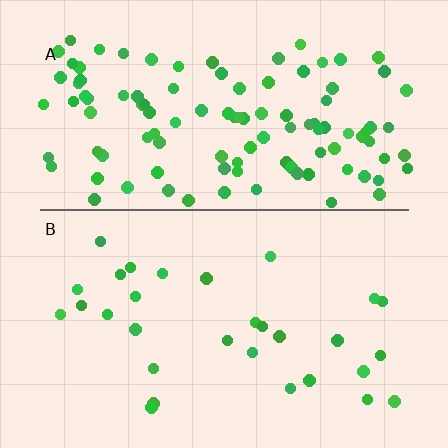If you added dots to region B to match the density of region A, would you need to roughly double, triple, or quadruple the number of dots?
Approximately quadruple.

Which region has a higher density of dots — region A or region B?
A (the top).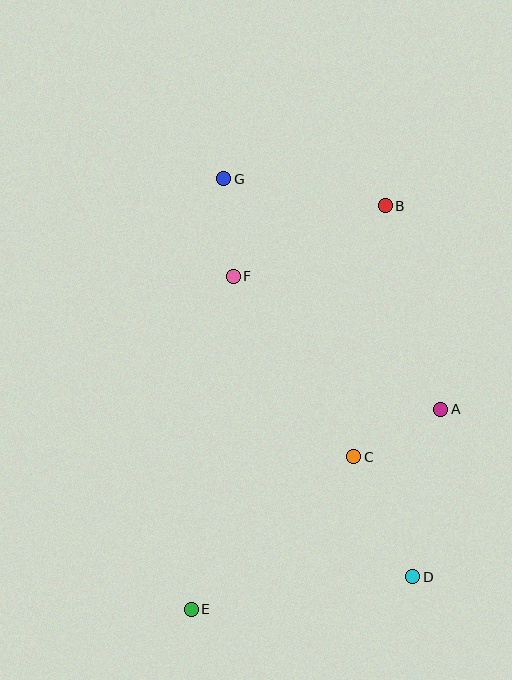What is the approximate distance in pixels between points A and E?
The distance between A and E is approximately 319 pixels.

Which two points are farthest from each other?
Points B and E are farthest from each other.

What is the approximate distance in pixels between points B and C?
The distance between B and C is approximately 253 pixels.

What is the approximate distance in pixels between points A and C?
The distance between A and C is approximately 99 pixels.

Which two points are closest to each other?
Points F and G are closest to each other.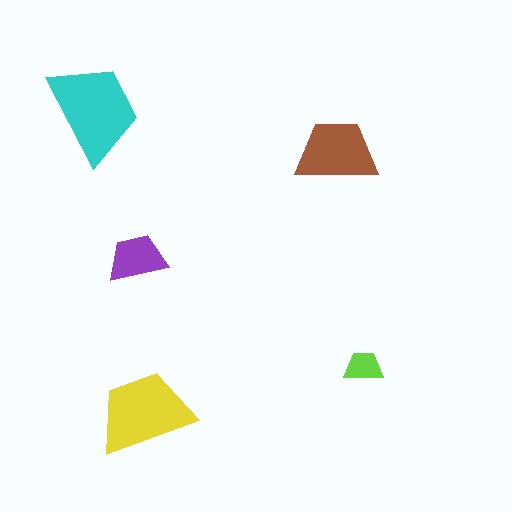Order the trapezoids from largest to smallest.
the cyan one, the yellow one, the brown one, the purple one, the lime one.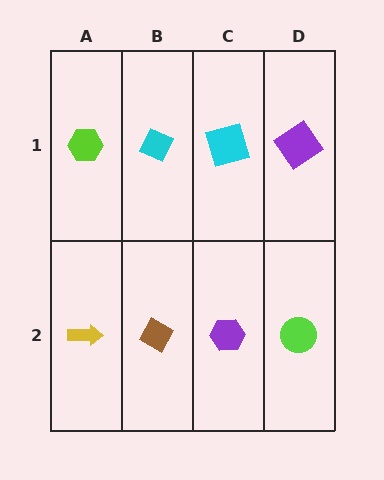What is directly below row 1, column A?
A yellow arrow.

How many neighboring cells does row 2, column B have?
3.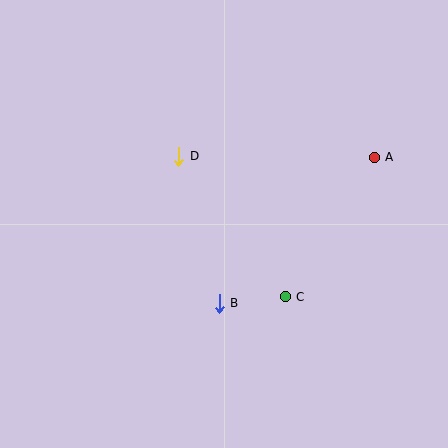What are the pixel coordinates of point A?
Point A is at (374, 157).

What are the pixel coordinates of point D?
Point D is at (179, 156).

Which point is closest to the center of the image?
Point B at (219, 303) is closest to the center.